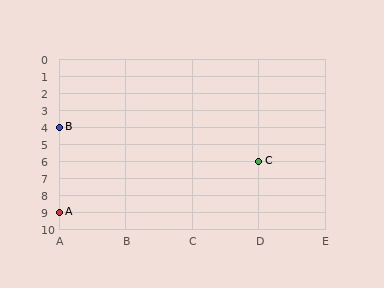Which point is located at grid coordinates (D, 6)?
Point C is at (D, 6).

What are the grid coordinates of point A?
Point A is at grid coordinates (A, 9).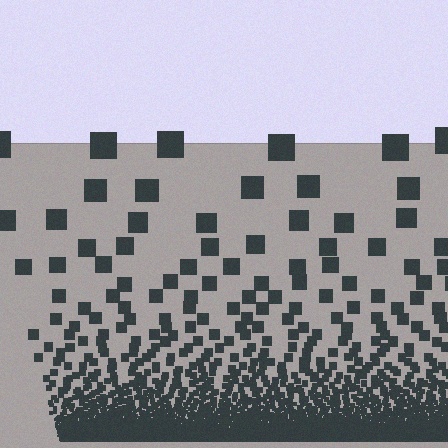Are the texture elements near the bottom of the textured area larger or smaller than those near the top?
Smaller. The gradient is inverted — elements near the bottom are smaller and denser.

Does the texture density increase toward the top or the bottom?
Density increases toward the bottom.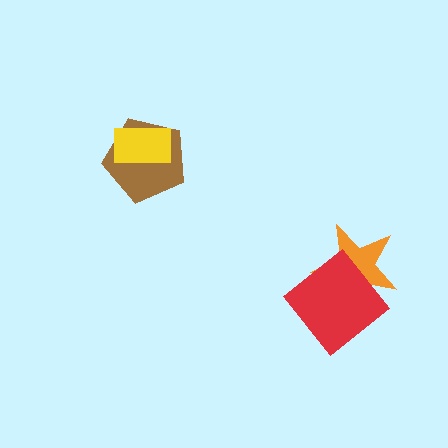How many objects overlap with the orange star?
1 object overlaps with the orange star.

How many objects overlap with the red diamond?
1 object overlaps with the red diamond.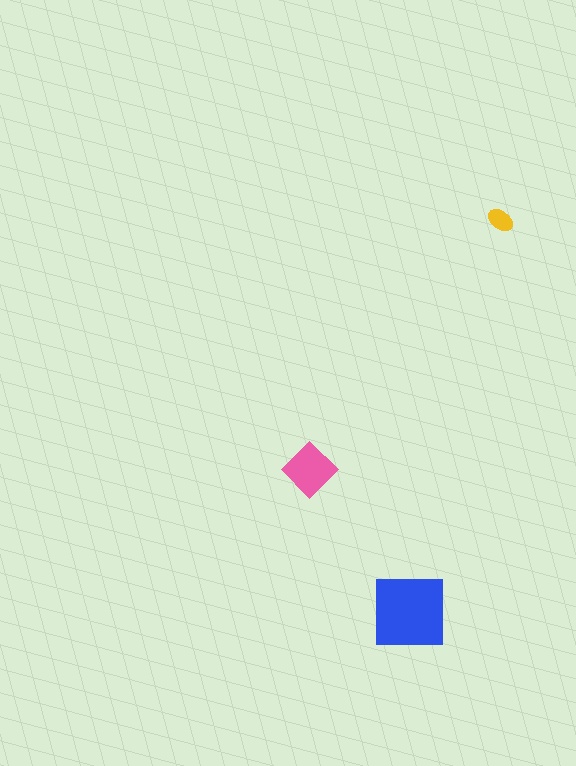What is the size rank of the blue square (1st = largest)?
1st.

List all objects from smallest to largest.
The yellow ellipse, the pink diamond, the blue square.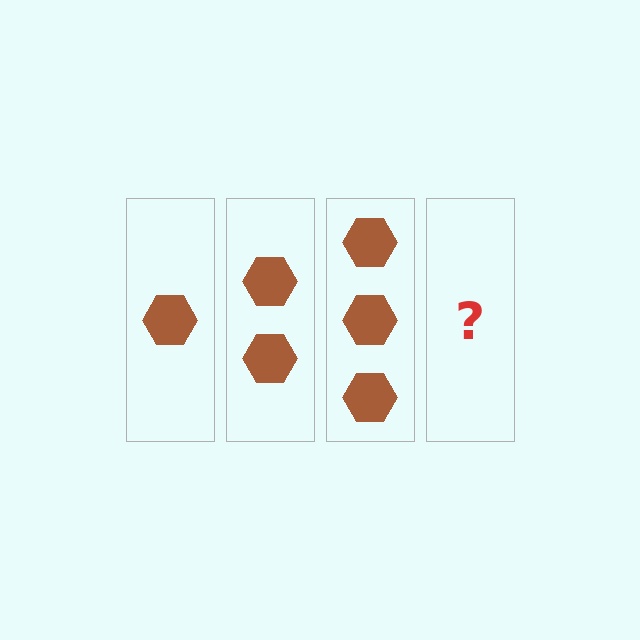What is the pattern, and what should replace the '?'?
The pattern is that each step adds one more hexagon. The '?' should be 4 hexagons.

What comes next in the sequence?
The next element should be 4 hexagons.